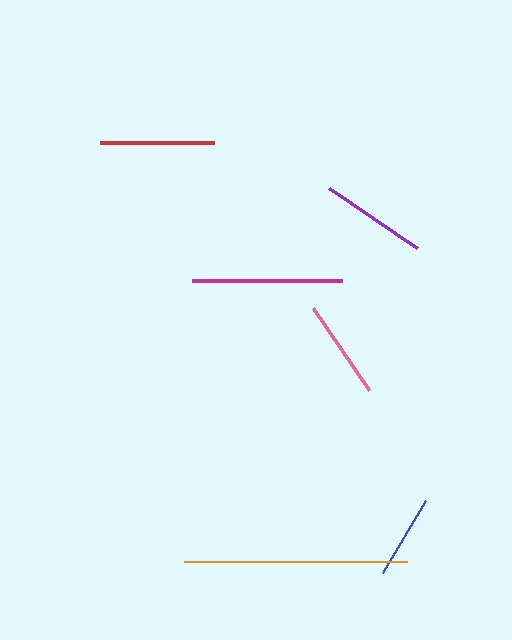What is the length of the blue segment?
The blue segment is approximately 85 pixels long.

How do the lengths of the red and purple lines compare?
The red and purple lines are approximately the same length.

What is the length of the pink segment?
The pink segment is approximately 99 pixels long.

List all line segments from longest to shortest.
From longest to shortest: orange, magenta, red, purple, pink, blue.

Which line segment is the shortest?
The blue line is the shortest at approximately 85 pixels.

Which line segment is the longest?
The orange line is the longest at approximately 223 pixels.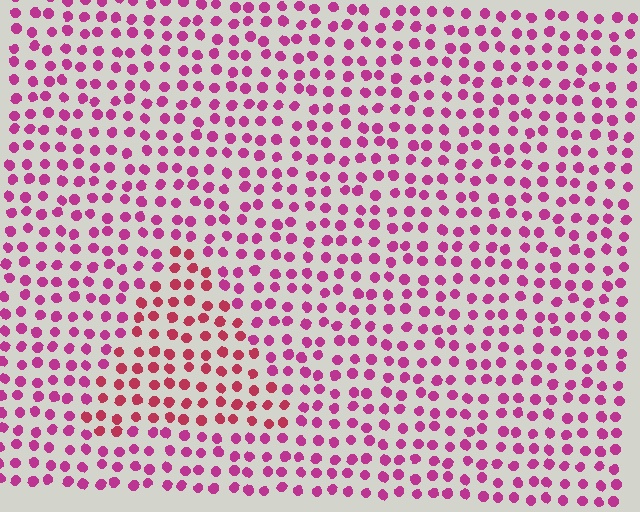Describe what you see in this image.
The image is filled with small magenta elements in a uniform arrangement. A triangle-shaped region is visible where the elements are tinted to a slightly different hue, forming a subtle color boundary.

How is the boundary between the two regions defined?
The boundary is defined purely by a slight shift in hue (about 26 degrees). Spacing, size, and orientation are identical on both sides.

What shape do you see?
I see a triangle.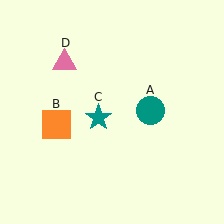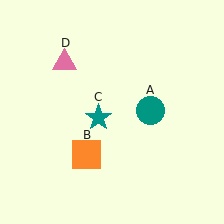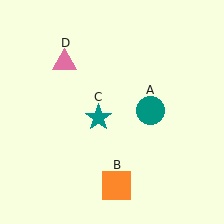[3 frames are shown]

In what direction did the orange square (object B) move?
The orange square (object B) moved down and to the right.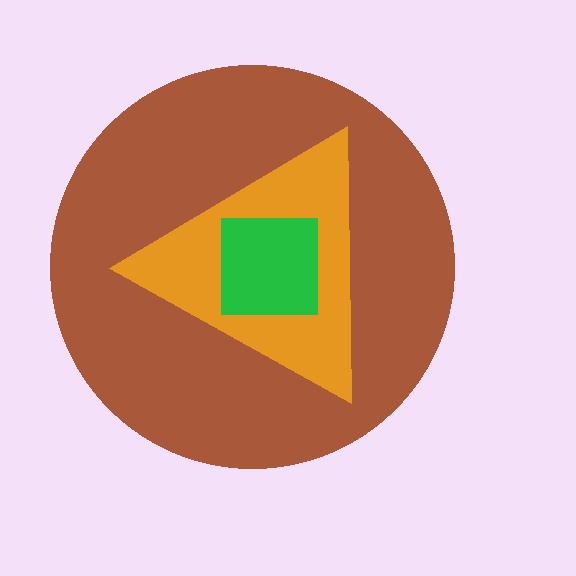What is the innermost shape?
The green square.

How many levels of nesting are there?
3.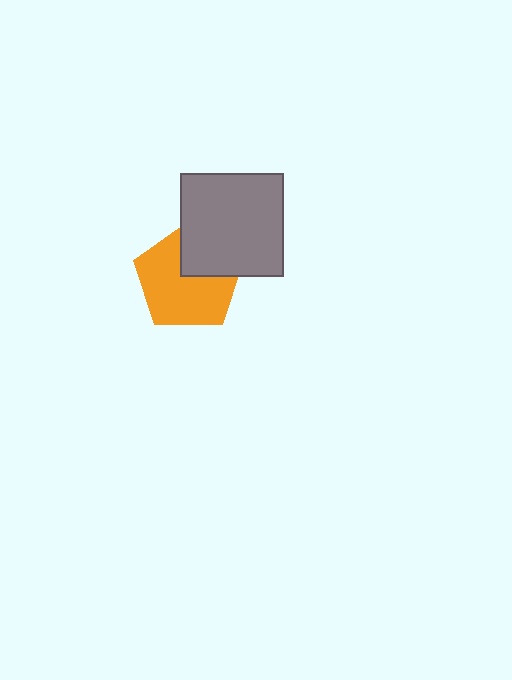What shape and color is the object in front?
The object in front is a gray square.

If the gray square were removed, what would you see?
You would see the complete orange pentagon.